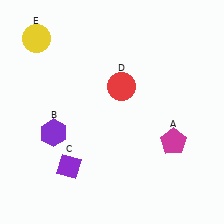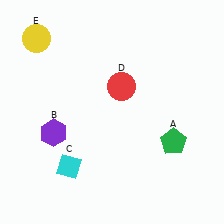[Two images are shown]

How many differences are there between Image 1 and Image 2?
There are 2 differences between the two images.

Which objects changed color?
A changed from magenta to green. C changed from purple to cyan.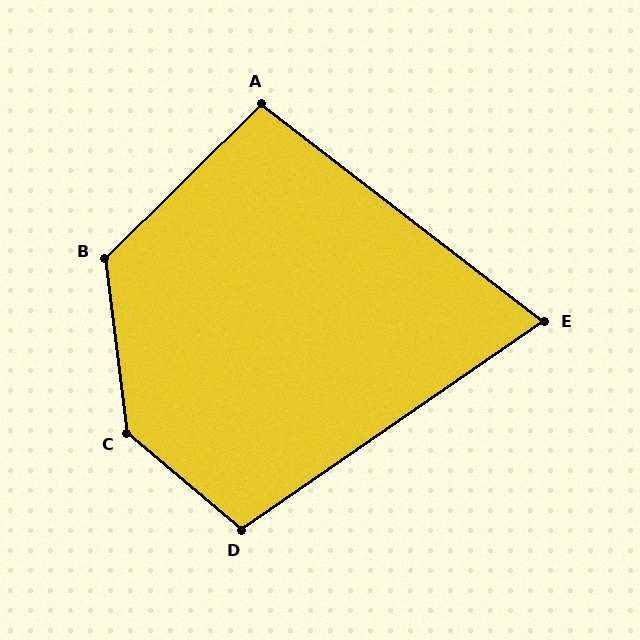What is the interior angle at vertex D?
Approximately 105 degrees (obtuse).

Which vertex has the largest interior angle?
C, at approximately 137 degrees.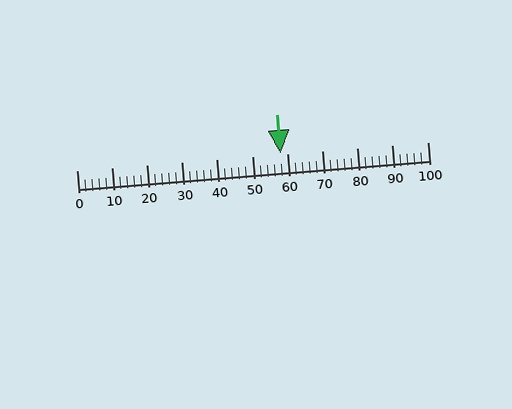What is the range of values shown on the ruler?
The ruler shows values from 0 to 100.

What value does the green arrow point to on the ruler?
The green arrow points to approximately 58.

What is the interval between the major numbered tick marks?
The major tick marks are spaced 10 units apart.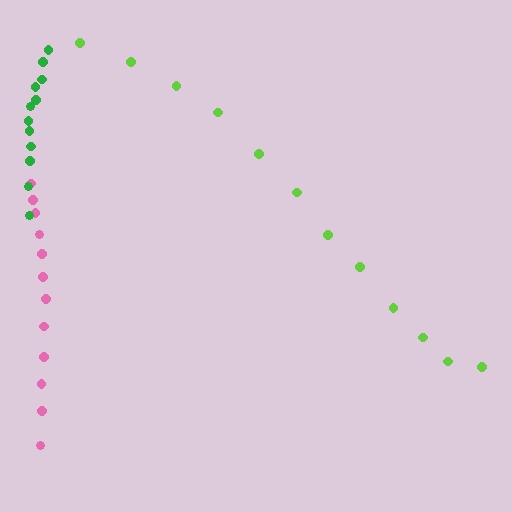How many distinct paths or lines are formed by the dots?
There are 3 distinct paths.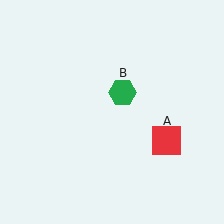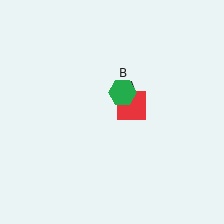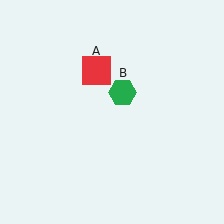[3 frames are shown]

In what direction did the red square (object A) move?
The red square (object A) moved up and to the left.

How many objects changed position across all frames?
1 object changed position: red square (object A).